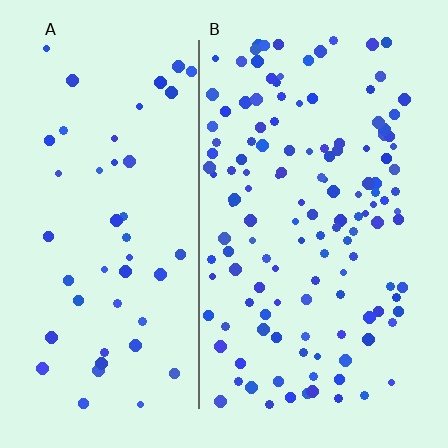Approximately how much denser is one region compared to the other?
Approximately 2.8× — region B over region A.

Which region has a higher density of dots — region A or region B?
B (the right).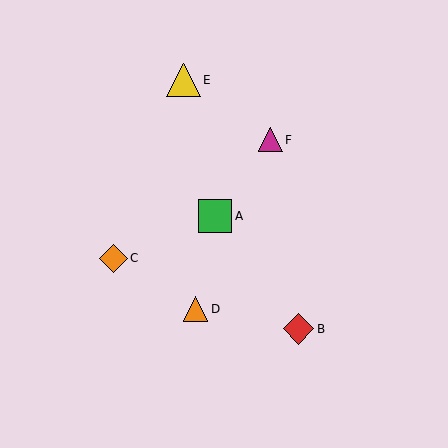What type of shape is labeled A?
Shape A is a green square.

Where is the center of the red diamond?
The center of the red diamond is at (298, 329).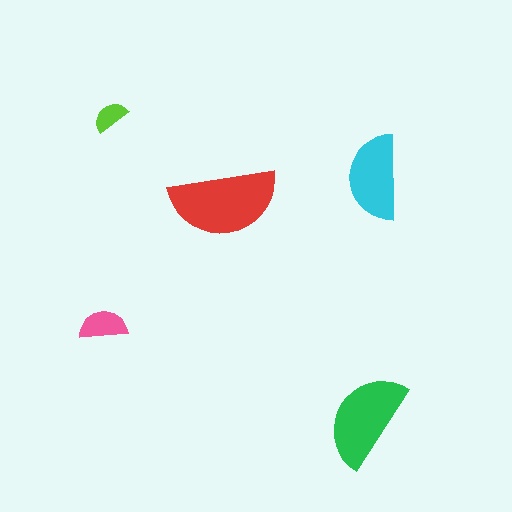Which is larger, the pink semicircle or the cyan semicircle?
The cyan one.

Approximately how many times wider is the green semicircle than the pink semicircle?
About 2 times wider.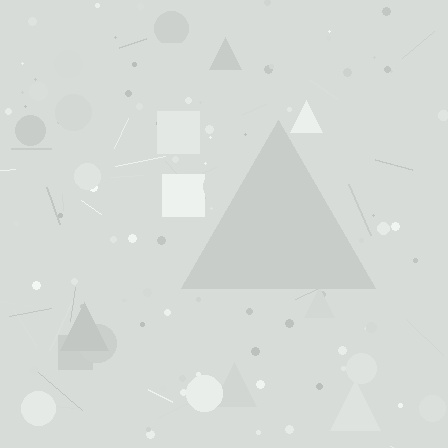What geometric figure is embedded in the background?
A triangle is embedded in the background.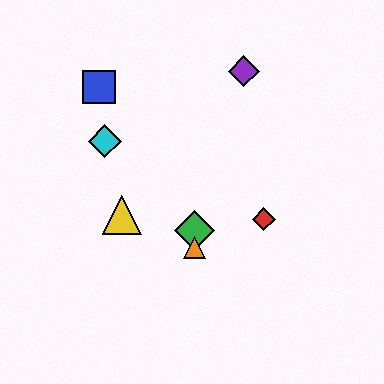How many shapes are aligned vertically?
2 shapes (the green diamond, the orange triangle) are aligned vertically.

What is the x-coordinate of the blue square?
The blue square is at x≈99.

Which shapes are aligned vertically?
The green diamond, the orange triangle are aligned vertically.